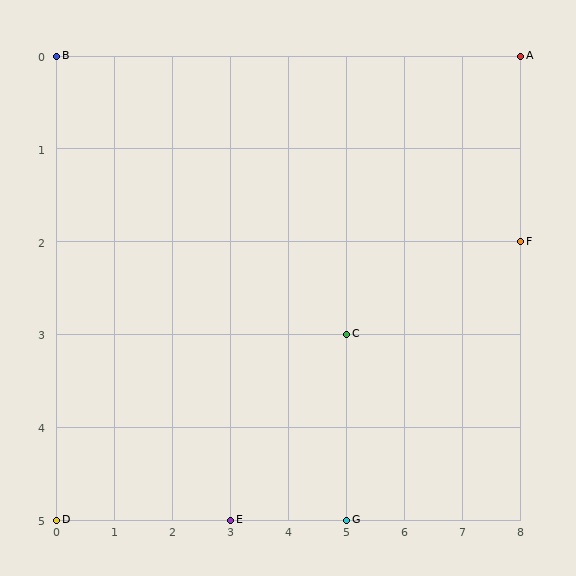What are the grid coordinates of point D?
Point D is at grid coordinates (0, 5).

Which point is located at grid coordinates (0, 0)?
Point B is at (0, 0).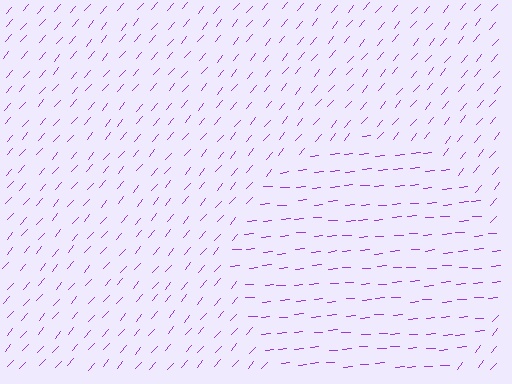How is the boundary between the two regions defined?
The boundary is defined purely by a change in line orientation (approximately 45 degrees difference). All lines are the same color and thickness.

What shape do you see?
I see a circle.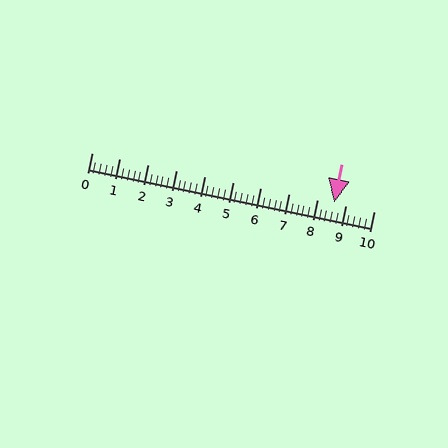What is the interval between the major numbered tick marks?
The major tick marks are spaced 1 units apart.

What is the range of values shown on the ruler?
The ruler shows values from 0 to 10.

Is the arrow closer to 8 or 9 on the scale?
The arrow is closer to 9.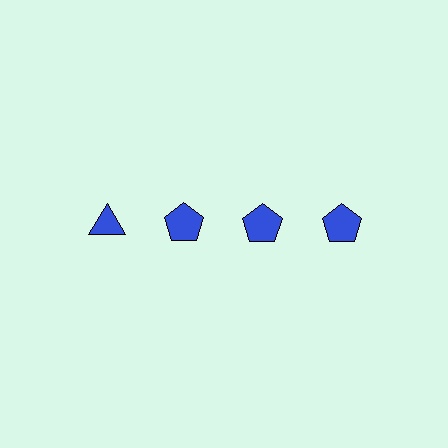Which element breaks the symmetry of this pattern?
The blue triangle in the top row, leftmost column breaks the symmetry. All other shapes are blue pentagons.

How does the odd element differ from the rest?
It has a different shape: triangle instead of pentagon.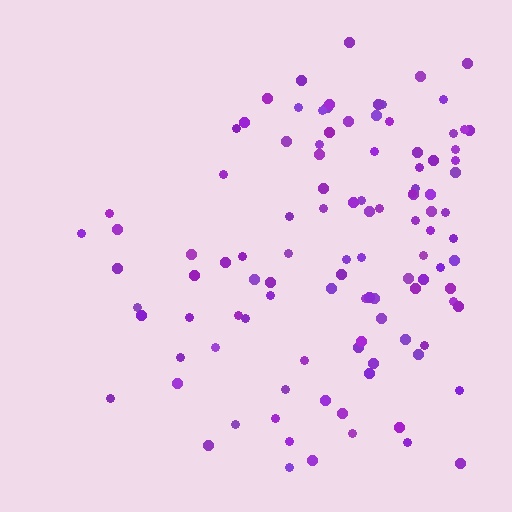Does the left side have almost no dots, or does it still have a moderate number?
Still a moderate number, just noticeably fewer than the right.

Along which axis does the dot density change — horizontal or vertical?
Horizontal.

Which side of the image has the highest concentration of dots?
The right.